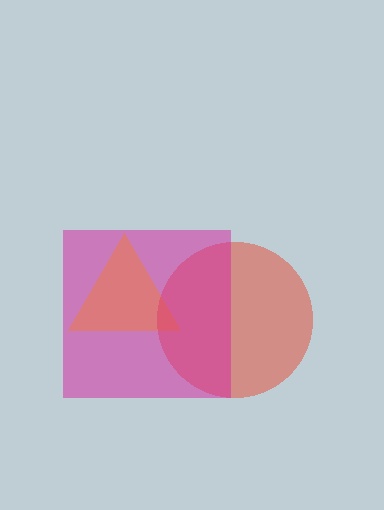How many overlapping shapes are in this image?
There are 3 overlapping shapes in the image.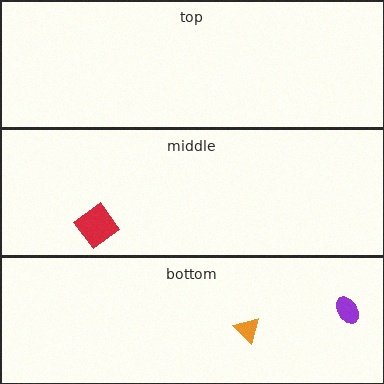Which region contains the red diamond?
The middle region.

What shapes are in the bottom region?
The orange triangle, the purple ellipse.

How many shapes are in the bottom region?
2.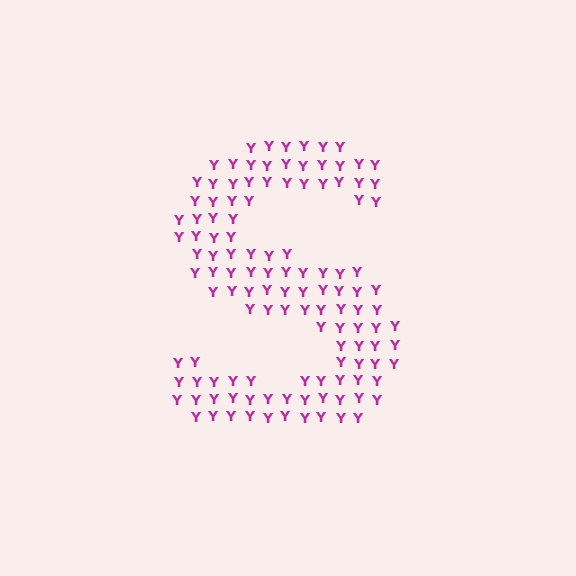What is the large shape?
The large shape is the letter S.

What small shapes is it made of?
It is made of small letter Y's.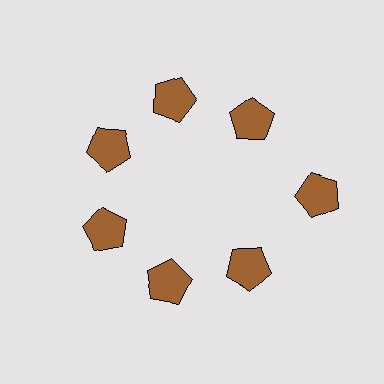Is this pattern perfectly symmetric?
No. The 7 brown pentagons are arranged in a ring, but one element near the 3 o'clock position is pushed outward from the center, breaking the 7-fold rotational symmetry.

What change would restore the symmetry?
The symmetry would be restored by moving it inward, back onto the ring so that all 7 pentagons sit at equal angles and equal distance from the center.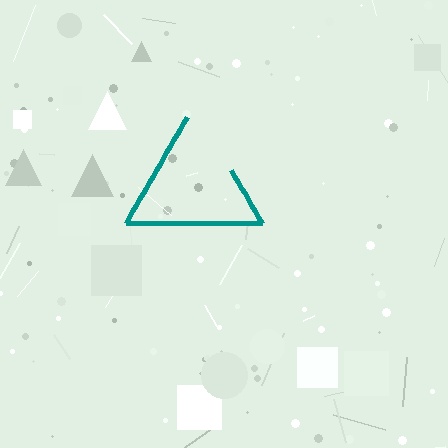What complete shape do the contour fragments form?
The contour fragments form a triangle.